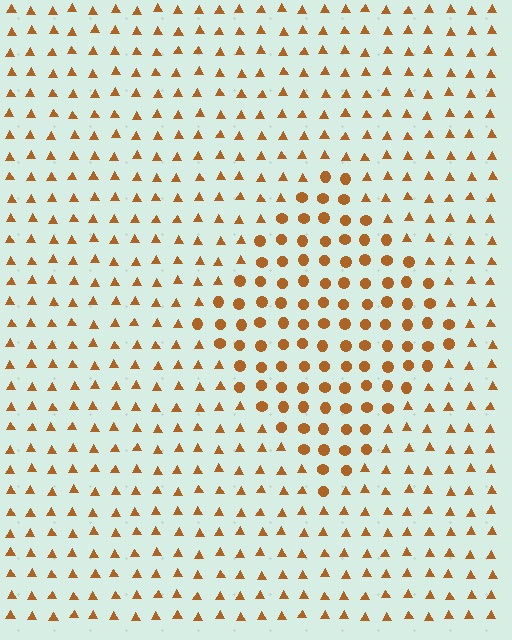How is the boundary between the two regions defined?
The boundary is defined by a change in element shape: circles inside vs. triangles outside. All elements share the same color and spacing.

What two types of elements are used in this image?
The image uses circles inside the diamond region and triangles outside it.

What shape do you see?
I see a diamond.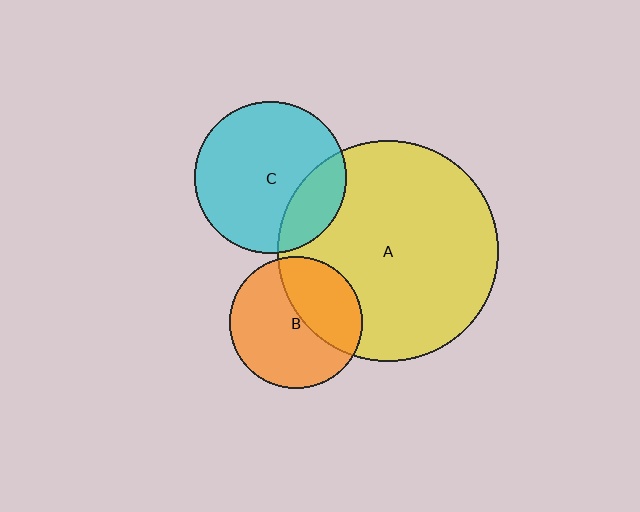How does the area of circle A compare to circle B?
Approximately 2.8 times.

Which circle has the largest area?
Circle A (yellow).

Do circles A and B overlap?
Yes.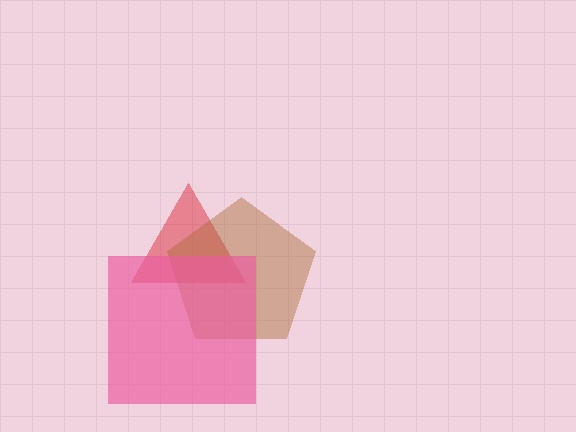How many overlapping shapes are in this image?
There are 3 overlapping shapes in the image.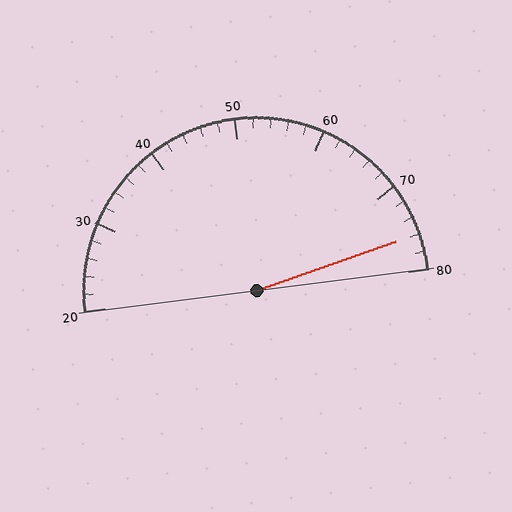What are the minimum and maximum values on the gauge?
The gauge ranges from 20 to 80.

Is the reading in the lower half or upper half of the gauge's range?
The reading is in the upper half of the range (20 to 80).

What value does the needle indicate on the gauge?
The needle indicates approximately 76.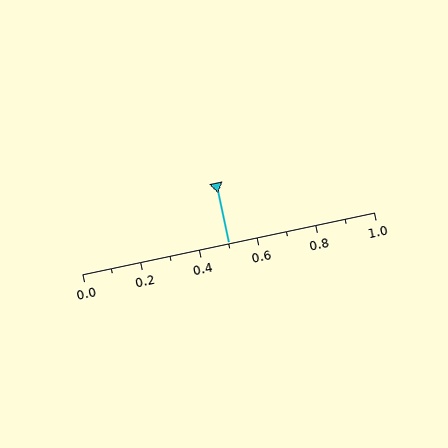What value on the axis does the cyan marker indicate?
The marker indicates approximately 0.5.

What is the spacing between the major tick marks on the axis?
The major ticks are spaced 0.2 apart.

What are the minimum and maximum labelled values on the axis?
The axis runs from 0.0 to 1.0.